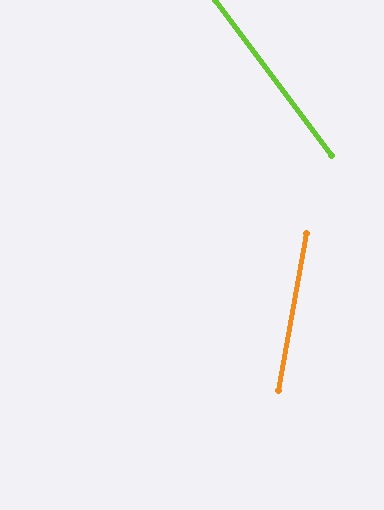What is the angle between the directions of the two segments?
Approximately 47 degrees.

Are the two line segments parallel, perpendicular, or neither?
Neither parallel nor perpendicular — they differ by about 47°.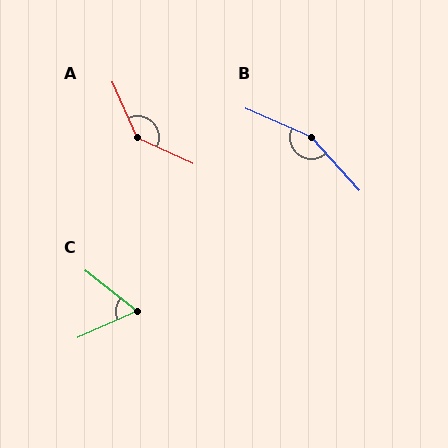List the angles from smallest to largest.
C (62°), A (138°), B (156°).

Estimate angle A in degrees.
Approximately 138 degrees.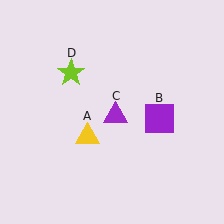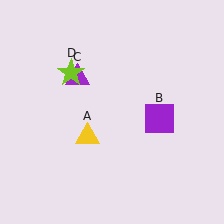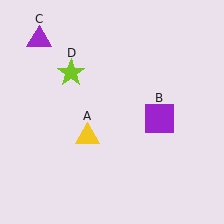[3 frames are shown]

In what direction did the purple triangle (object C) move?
The purple triangle (object C) moved up and to the left.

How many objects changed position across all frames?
1 object changed position: purple triangle (object C).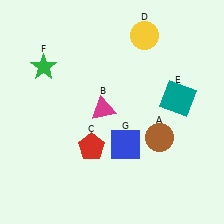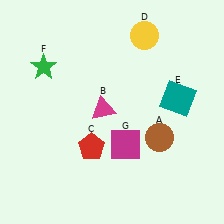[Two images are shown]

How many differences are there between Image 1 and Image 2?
There is 1 difference between the two images.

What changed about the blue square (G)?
In Image 1, G is blue. In Image 2, it changed to magenta.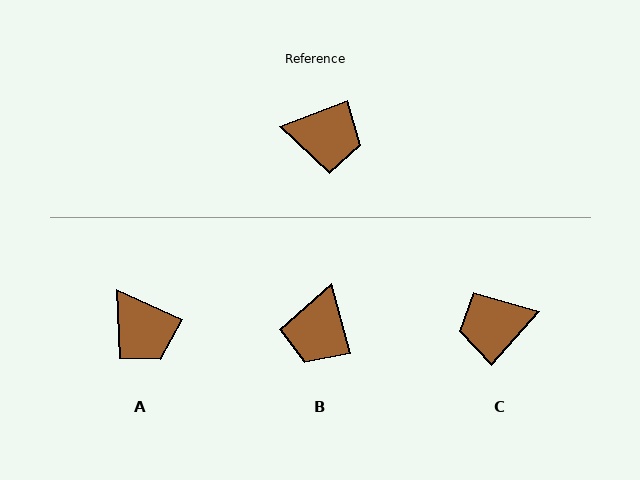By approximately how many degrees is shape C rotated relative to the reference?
Approximately 152 degrees clockwise.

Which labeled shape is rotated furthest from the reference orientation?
C, about 152 degrees away.